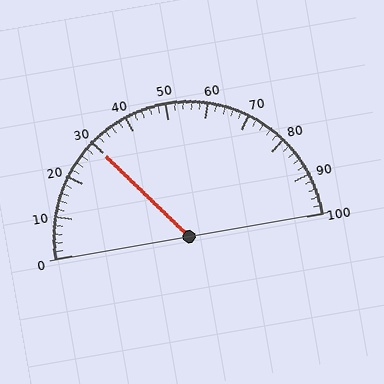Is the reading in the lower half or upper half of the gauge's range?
The reading is in the lower half of the range (0 to 100).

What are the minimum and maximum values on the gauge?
The gauge ranges from 0 to 100.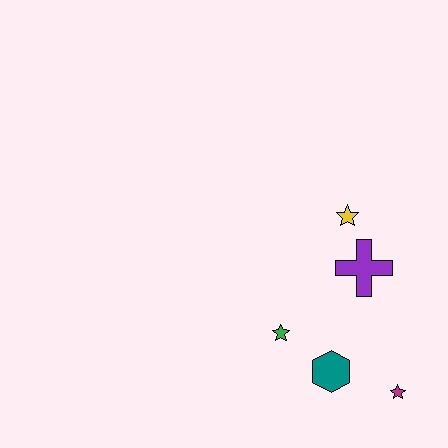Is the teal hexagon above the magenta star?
Yes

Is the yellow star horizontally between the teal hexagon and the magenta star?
Yes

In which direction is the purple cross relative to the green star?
The purple cross is to the right of the green star.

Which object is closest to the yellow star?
The purple cross is closest to the yellow star.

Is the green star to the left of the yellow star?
Yes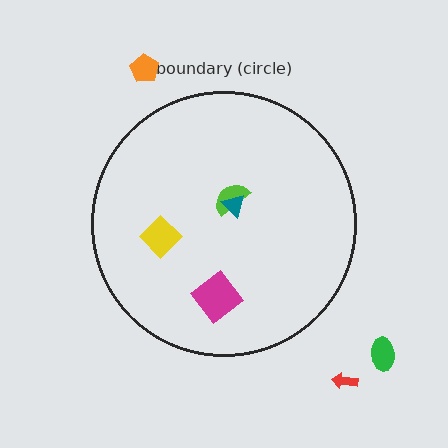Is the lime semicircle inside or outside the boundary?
Inside.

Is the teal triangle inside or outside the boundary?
Inside.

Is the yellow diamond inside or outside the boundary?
Inside.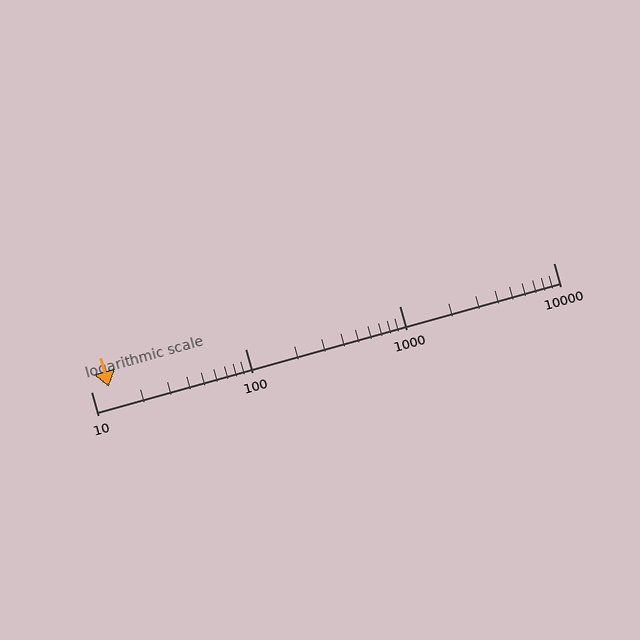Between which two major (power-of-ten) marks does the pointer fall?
The pointer is between 10 and 100.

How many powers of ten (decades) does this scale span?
The scale spans 3 decades, from 10 to 10000.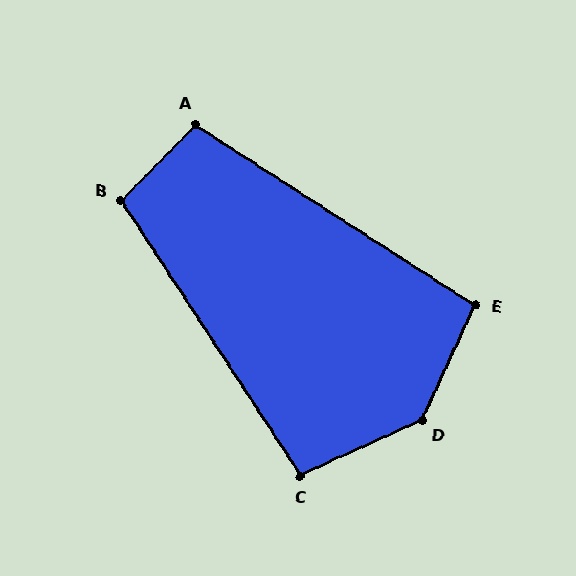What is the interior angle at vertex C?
Approximately 99 degrees (obtuse).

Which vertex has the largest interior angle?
D, at approximately 139 degrees.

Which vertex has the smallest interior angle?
E, at approximately 98 degrees.